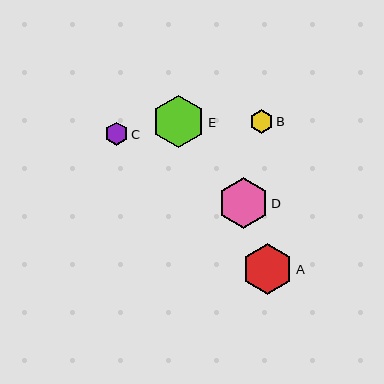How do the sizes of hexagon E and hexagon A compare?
Hexagon E and hexagon A are approximately the same size.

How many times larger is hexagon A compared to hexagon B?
Hexagon A is approximately 2.2 times the size of hexagon B.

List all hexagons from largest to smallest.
From largest to smallest: E, A, D, B, C.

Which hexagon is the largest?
Hexagon E is the largest with a size of approximately 53 pixels.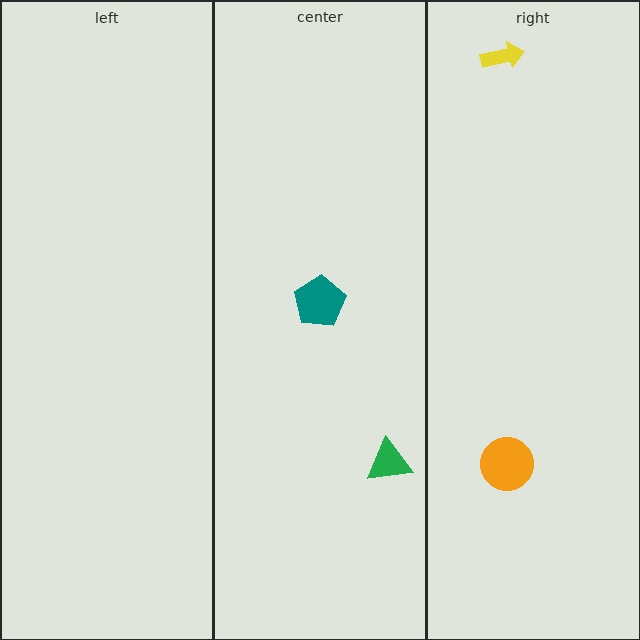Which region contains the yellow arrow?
The right region.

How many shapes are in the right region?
2.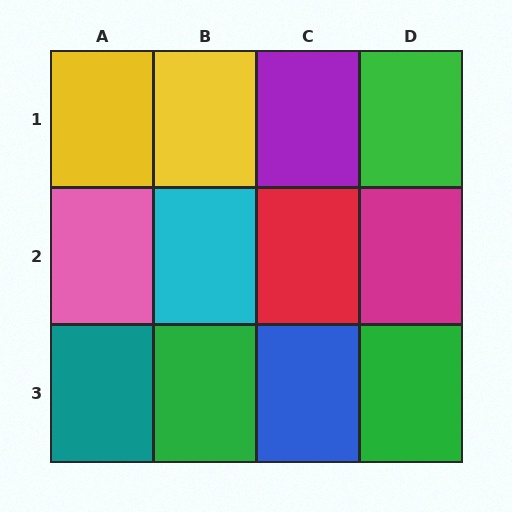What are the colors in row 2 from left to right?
Pink, cyan, red, magenta.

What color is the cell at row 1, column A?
Yellow.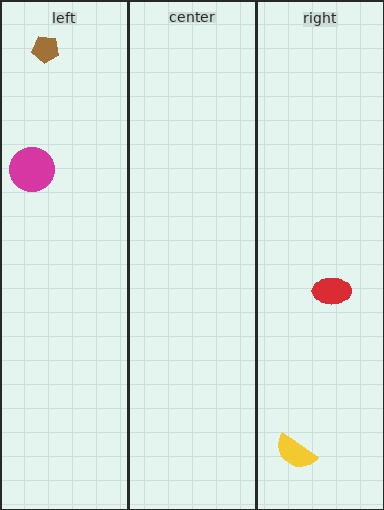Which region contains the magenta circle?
The left region.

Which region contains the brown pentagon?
The left region.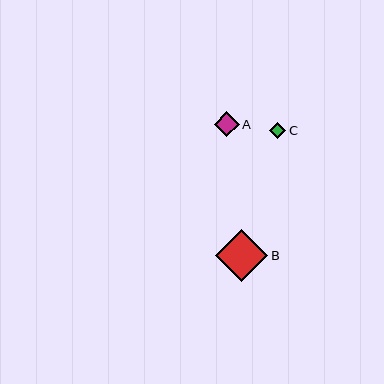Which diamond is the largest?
Diamond B is the largest with a size of approximately 52 pixels.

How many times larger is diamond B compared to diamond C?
Diamond B is approximately 3.2 times the size of diamond C.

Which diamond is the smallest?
Diamond C is the smallest with a size of approximately 16 pixels.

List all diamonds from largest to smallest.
From largest to smallest: B, A, C.